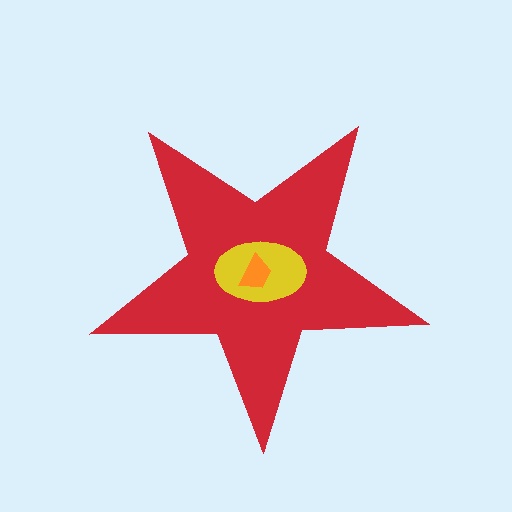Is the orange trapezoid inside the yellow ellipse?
Yes.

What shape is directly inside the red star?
The yellow ellipse.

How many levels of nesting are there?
3.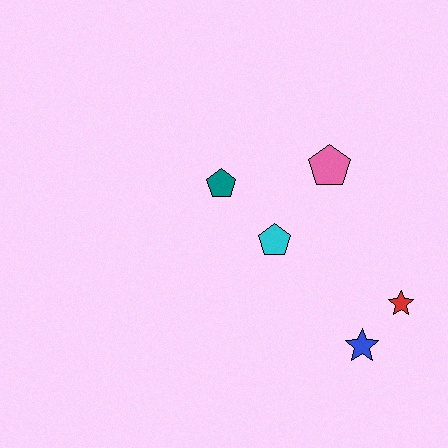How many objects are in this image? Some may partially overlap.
There are 5 objects.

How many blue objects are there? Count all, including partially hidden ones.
There is 1 blue object.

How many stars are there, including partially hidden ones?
There are 2 stars.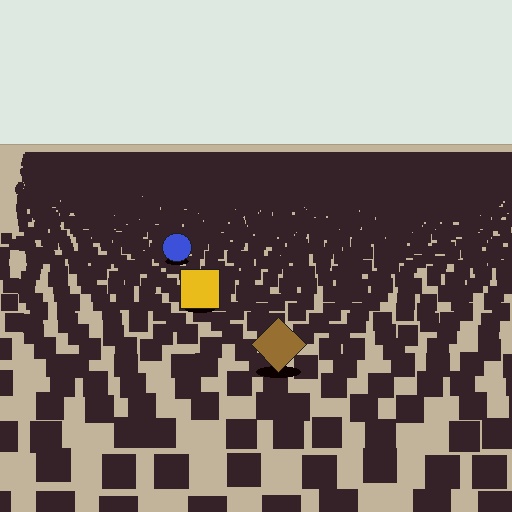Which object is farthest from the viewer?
The blue circle is farthest from the viewer. It appears smaller and the ground texture around it is denser.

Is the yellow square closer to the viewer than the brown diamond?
No. The brown diamond is closer — you can tell from the texture gradient: the ground texture is coarser near it.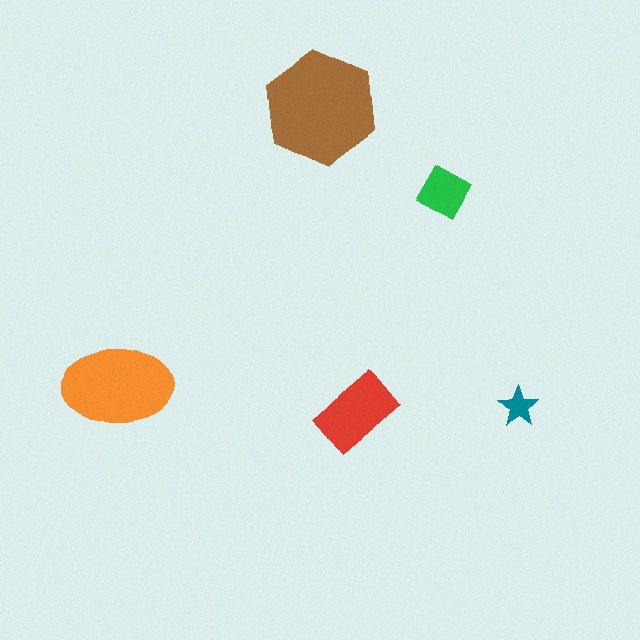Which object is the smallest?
The teal star.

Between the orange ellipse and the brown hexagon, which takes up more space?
The brown hexagon.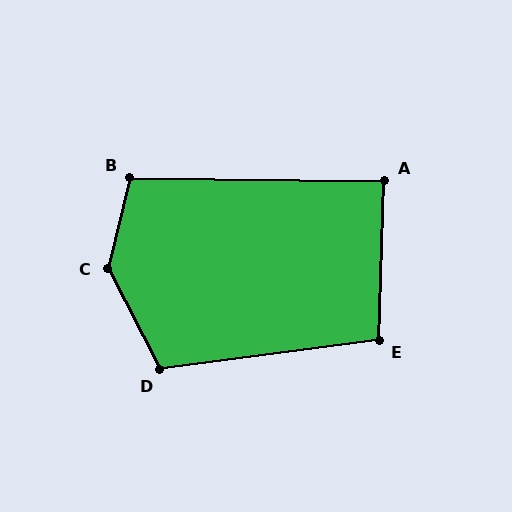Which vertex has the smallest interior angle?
A, at approximately 89 degrees.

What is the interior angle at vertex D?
Approximately 110 degrees (obtuse).